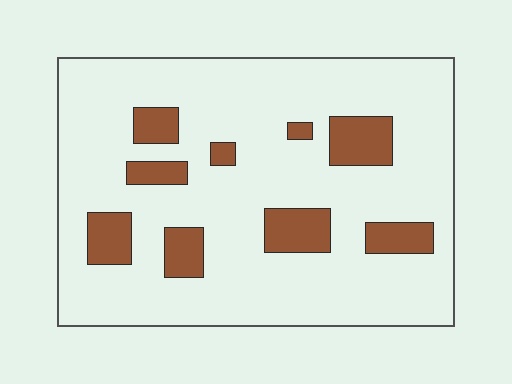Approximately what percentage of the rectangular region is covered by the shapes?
Approximately 15%.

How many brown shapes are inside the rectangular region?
9.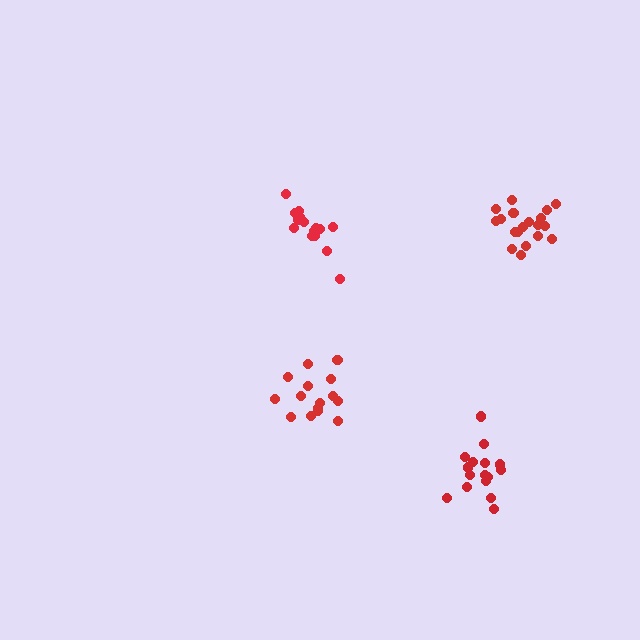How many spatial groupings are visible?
There are 4 spatial groupings.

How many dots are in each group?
Group 1: 15 dots, Group 2: 15 dots, Group 3: 16 dots, Group 4: 19 dots (65 total).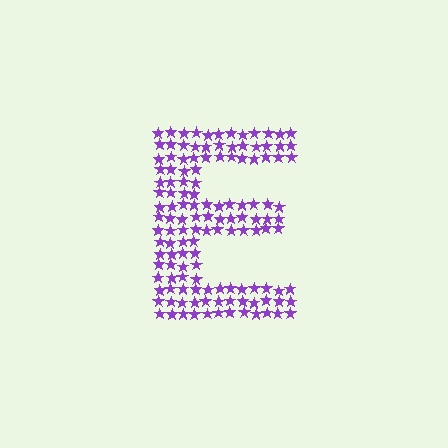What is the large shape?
The large shape is the letter E.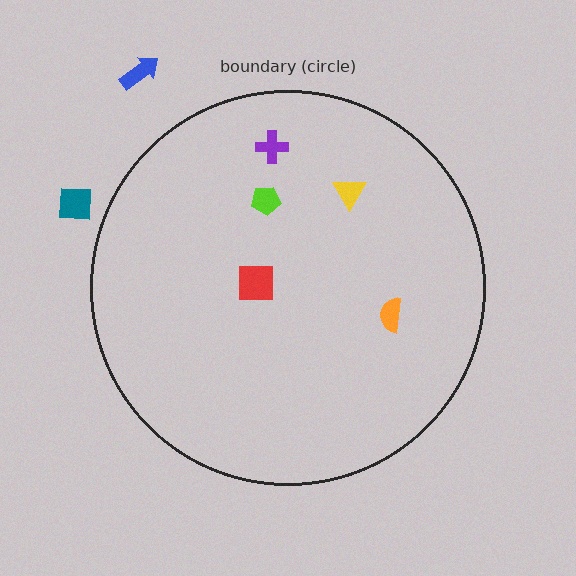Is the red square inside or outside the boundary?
Inside.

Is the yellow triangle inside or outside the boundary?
Inside.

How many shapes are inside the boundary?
5 inside, 2 outside.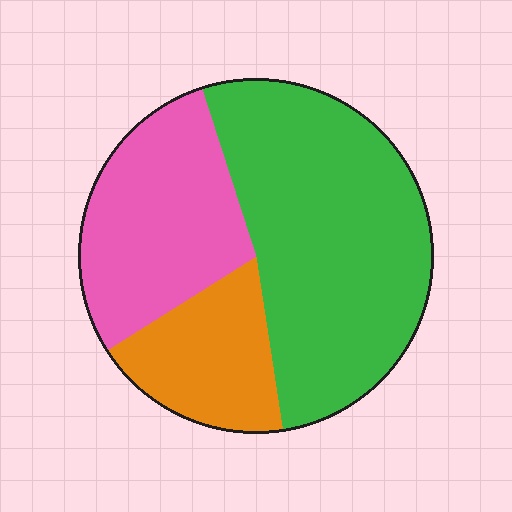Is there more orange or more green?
Green.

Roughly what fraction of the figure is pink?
Pink covers roughly 30% of the figure.